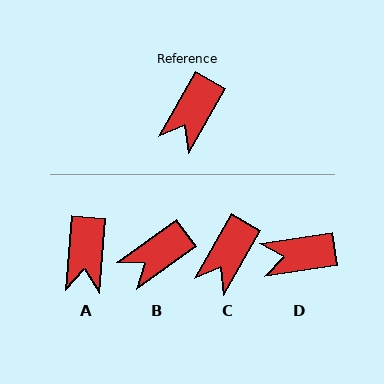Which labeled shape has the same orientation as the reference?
C.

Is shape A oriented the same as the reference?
No, it is off by about 25 degrees.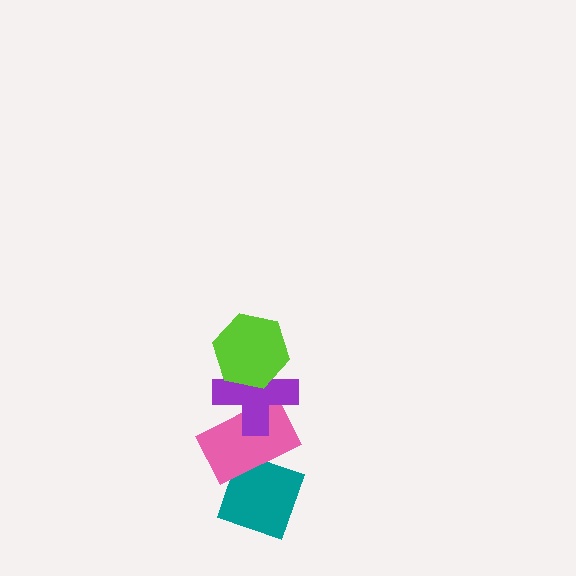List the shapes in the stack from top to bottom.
From top to bottom: the lime hexagon, the purple cross, the pink rectangle, the teal diamond.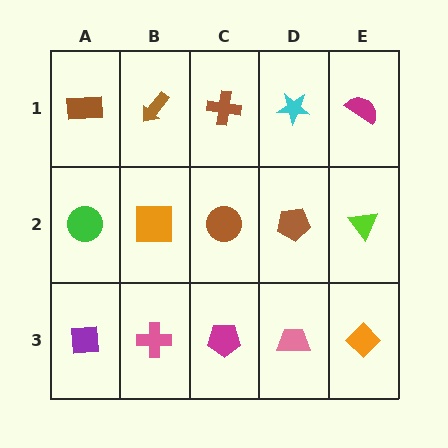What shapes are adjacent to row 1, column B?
An orange square (row 2, column B), a brown rectangle (row 1, column A), a brown cross (row 1, column C).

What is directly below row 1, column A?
A green circle.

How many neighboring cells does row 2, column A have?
3.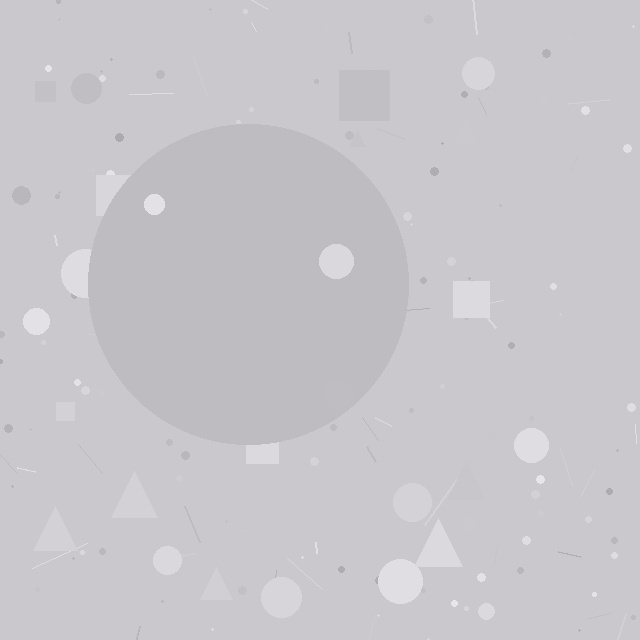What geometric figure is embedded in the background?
A circle is embedded in the background.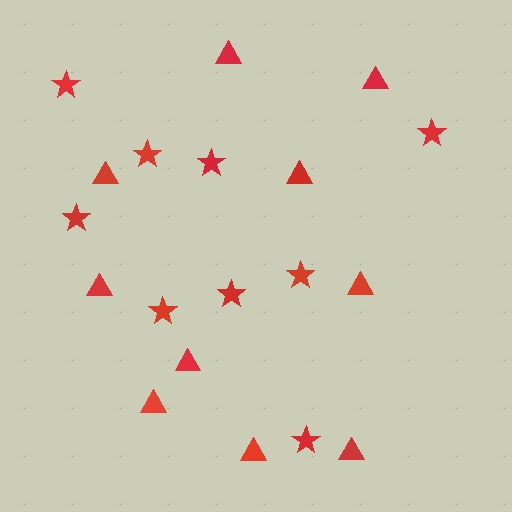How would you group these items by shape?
There are 2 groups: one group of stars (9) and one group of triangles (10).